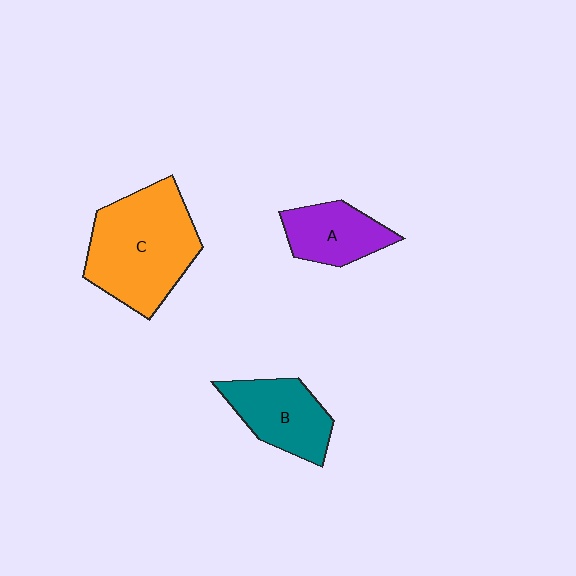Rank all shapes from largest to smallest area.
From largest to smallest: C (orange), B (teal), A (purple).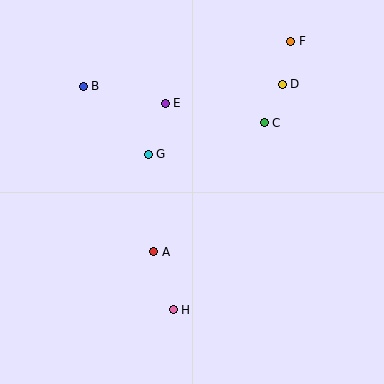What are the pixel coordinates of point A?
Point A is at (154, 252).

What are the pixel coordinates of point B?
Point B is at (83, 86).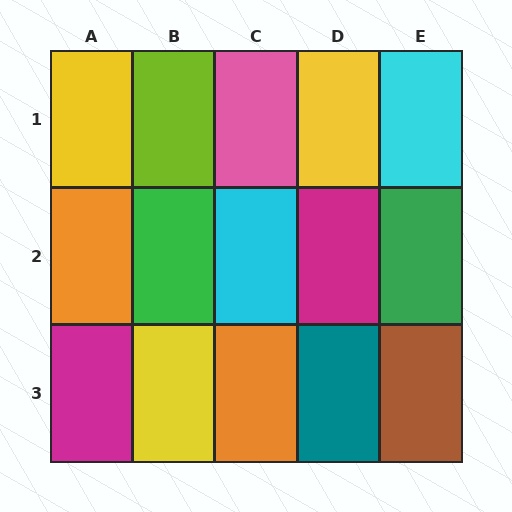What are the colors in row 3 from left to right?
Magenta, yellow, orange, teal, brown.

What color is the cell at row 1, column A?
Yellow.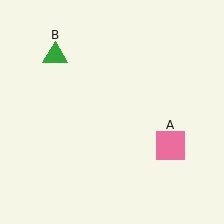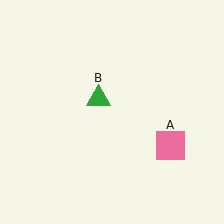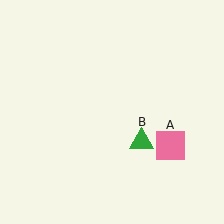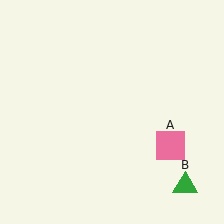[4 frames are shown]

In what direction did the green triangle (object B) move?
The green triangle (object B) moved down and to the right.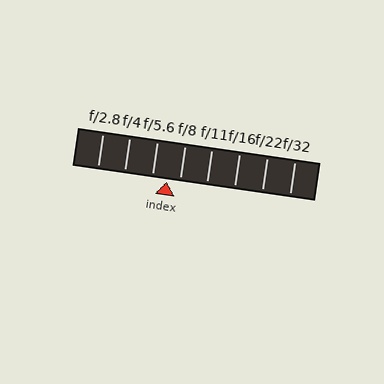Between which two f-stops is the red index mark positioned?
The index mark is between f/5.6 and f/8.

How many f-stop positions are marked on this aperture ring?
There are 8 f-stop positions marked.